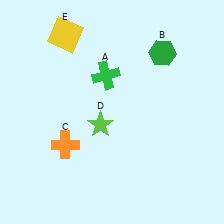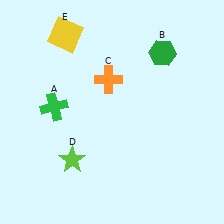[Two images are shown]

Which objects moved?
The objects that moved are: the green cross (A), the orange cross (C), the lime star (D).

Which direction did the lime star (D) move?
The lime star (D) moved down.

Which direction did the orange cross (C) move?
The orange cross (C) moved up.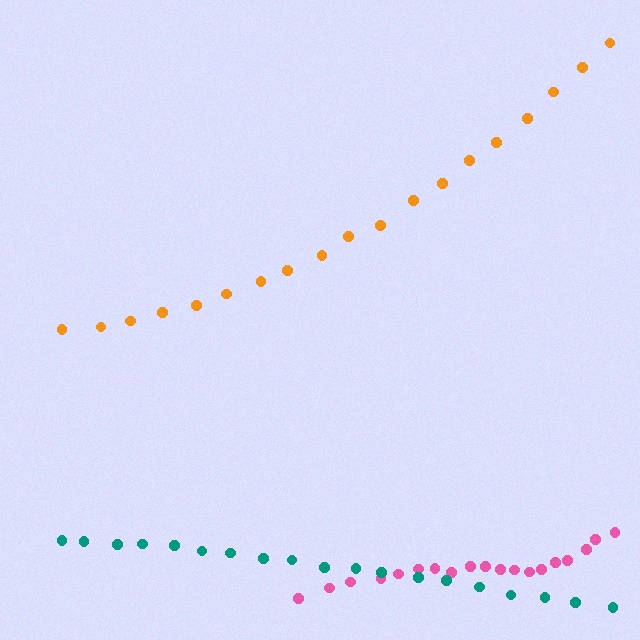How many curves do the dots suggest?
There are 3 distinct paths.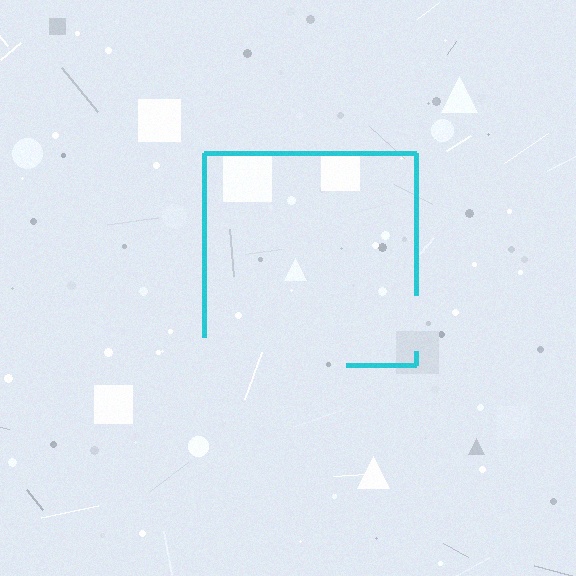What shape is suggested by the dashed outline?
The dashed outline suggests a square.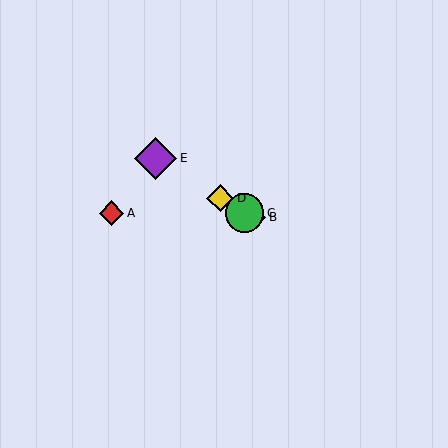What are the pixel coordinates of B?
Object B is at (251, 217).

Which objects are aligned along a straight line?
Objects B, C, D, E are aligned along a straight line.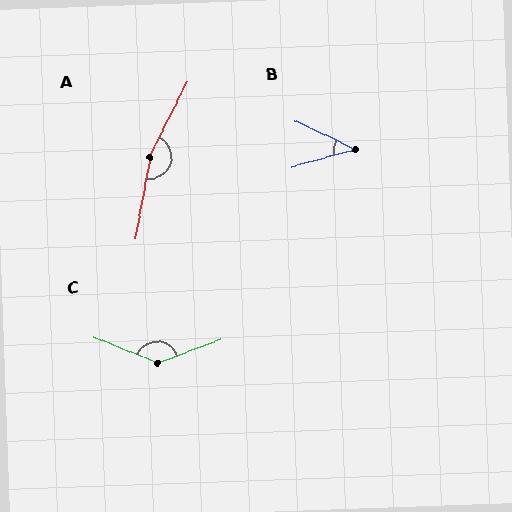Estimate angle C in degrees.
Approximately 138 degrees.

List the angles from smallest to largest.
B (41°), C (138°), A (163°).